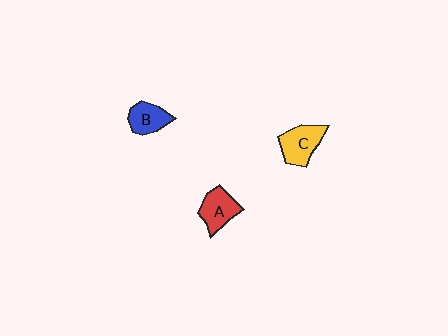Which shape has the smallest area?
Shape B (blue).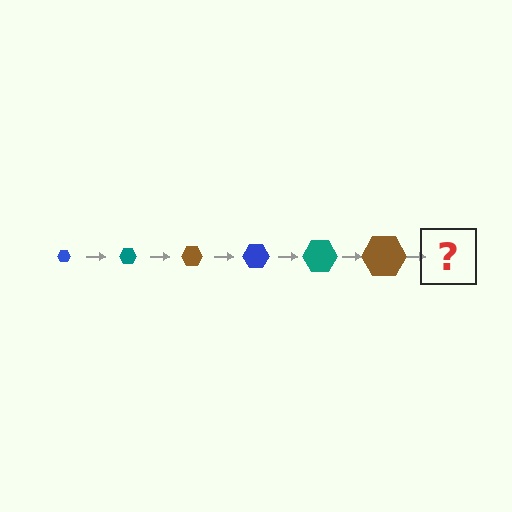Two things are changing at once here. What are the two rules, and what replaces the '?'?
The two rules are that the hexagon grows larger each step and the color cycles through blue, teal, and brown. The '?' should be a blue hexagon, larger than the previous one.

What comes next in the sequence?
The next element should be a blue hexagon, larger than the previous one.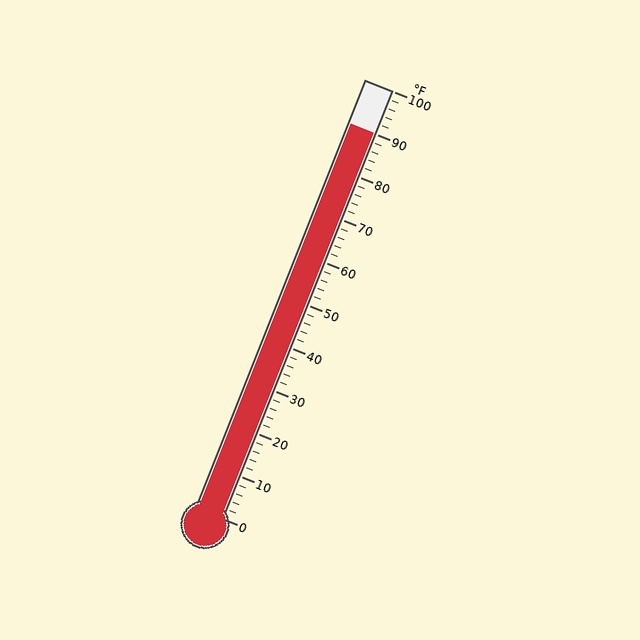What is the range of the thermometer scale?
The thermometer scale ranges from 0°F to 100°F.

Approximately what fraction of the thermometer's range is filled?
The thermometer is filled to approximately 90% of its range.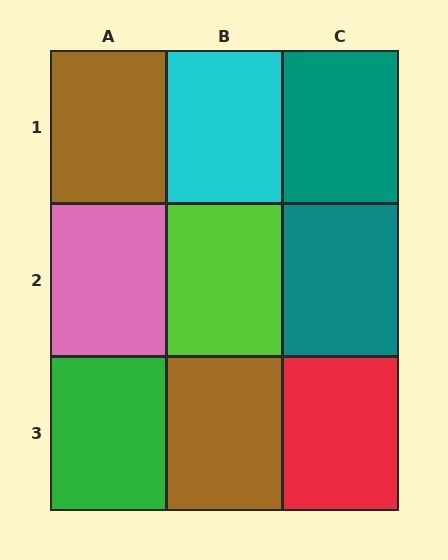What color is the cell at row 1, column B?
Cyan.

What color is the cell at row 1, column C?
Teal.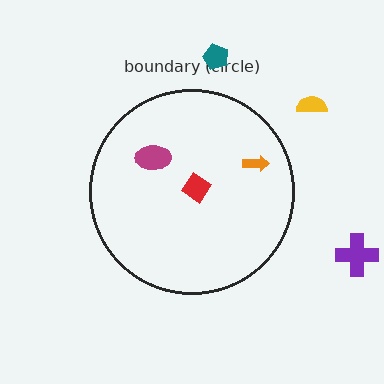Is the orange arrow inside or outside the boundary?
Inside.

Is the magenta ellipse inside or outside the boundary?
Inside.